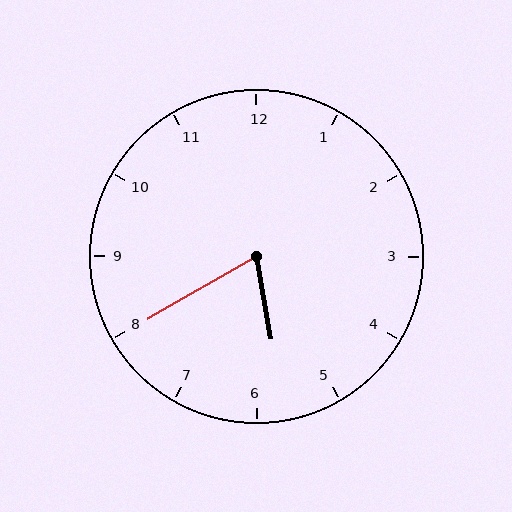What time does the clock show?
5:40.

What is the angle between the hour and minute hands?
Approximately 70 degrees.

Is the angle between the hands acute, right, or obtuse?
It is acute.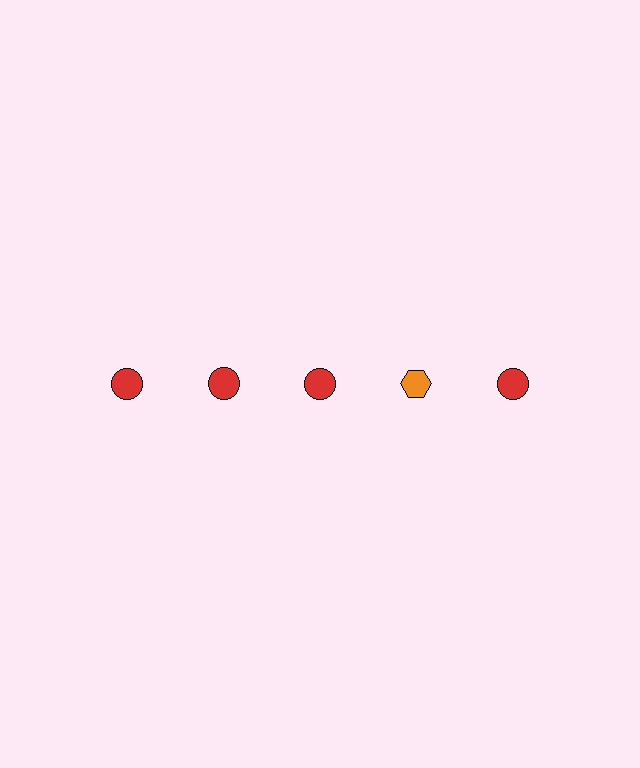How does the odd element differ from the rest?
It differs in both color (orange instead of red) and shape (hexagon instead of circle).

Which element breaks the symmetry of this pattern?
The orange hexagon in the top row, second from right column breaks the symmetry. All other shapes are red circles.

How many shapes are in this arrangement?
There are 5 shapes arranged in a grid pattern.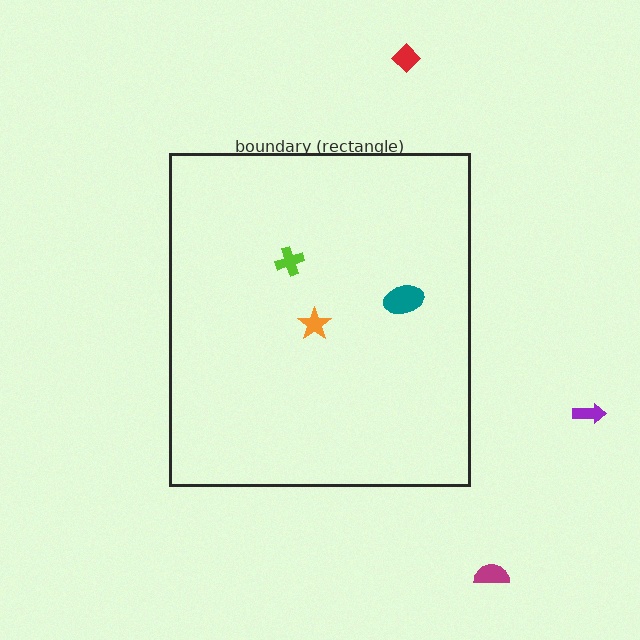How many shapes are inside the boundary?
3 inside, 3 outside.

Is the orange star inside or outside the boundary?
Inside.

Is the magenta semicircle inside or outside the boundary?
Outside.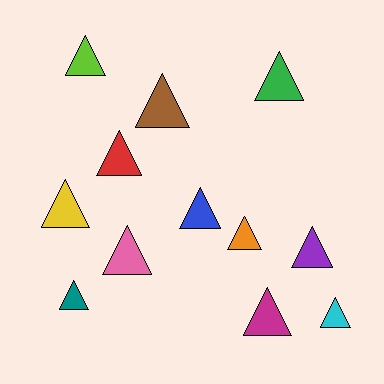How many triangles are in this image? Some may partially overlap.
There are 12 triangles.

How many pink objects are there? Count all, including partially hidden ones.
There is 1 pink object.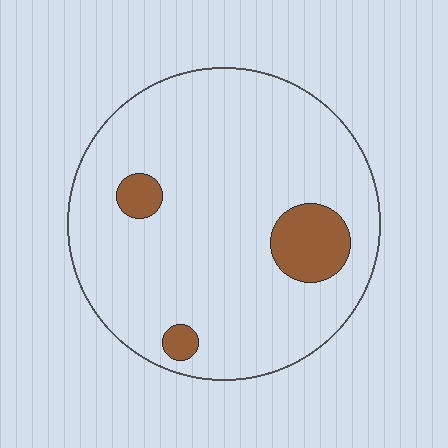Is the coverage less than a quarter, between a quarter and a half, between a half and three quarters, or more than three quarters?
Less than a quarter.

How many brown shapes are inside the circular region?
3.